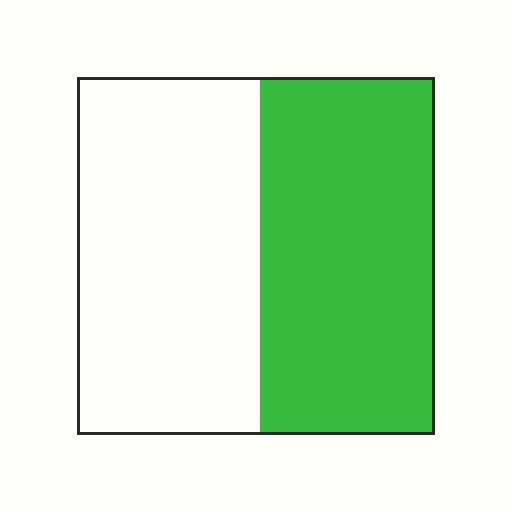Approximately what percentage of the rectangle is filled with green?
Approximately 50%.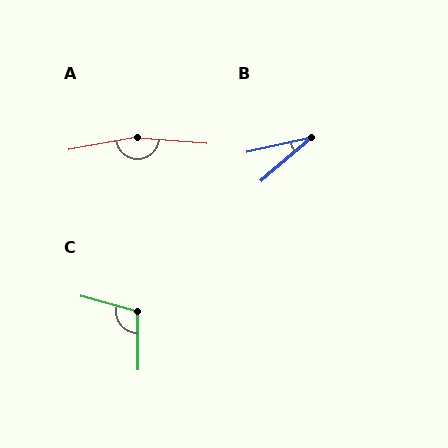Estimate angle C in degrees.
Approximately 105 degrees.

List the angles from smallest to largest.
B (28°), C (105°), A (166°).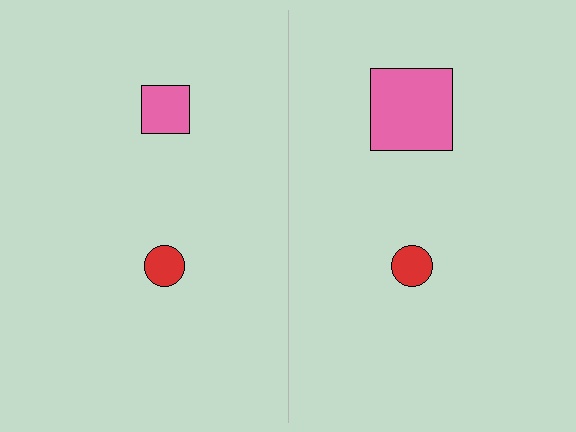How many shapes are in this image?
There are 4 shapes in this image.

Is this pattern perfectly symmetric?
No, the pattern is not perfectly symmetric. The pink square on the right side has a different size than its mirror counterpart.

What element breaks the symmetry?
The pink square on the right side has a different size than its mirror counterpart.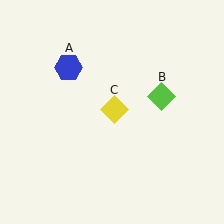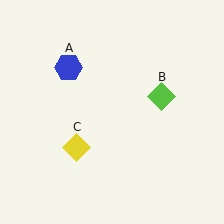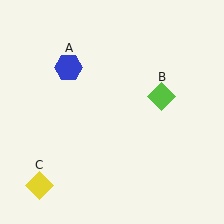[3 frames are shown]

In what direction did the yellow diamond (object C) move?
The yellow diamond (object C) moved down and to the left.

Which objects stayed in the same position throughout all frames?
Blue hexagon (object A) and lime diamond (object B) remained stationary.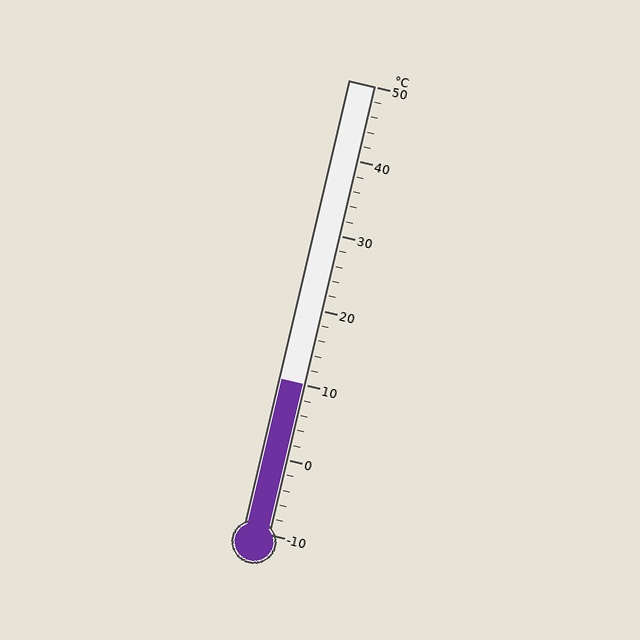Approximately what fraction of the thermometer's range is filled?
The thermometer is filled to approximately 35% of its range.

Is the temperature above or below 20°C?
The temperature is below 20°C.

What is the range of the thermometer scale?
The thermometer scale ranges from -10°C to 50°C.